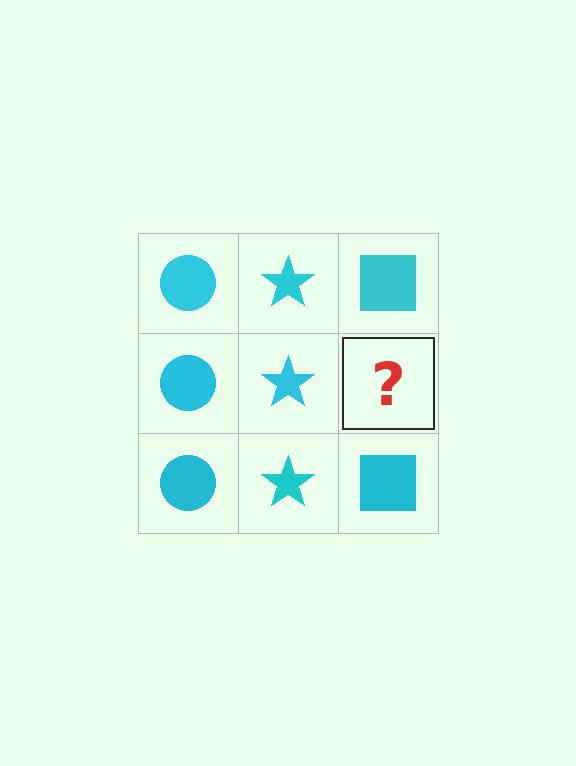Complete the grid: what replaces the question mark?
The question mark should be replaced with a cyan square.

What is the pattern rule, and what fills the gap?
The rule is that each column has a consistent shape. The gap should be filled with a cyan square.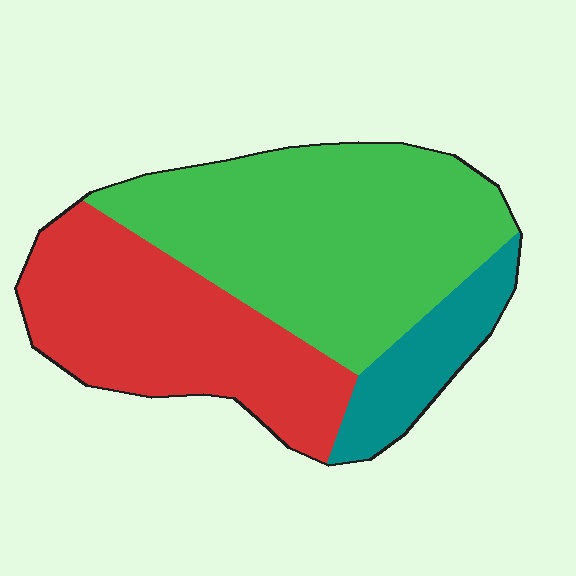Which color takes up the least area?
Teal, at roughly 15%.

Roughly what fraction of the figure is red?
Red takes up about three eighths (3/8) of the figure.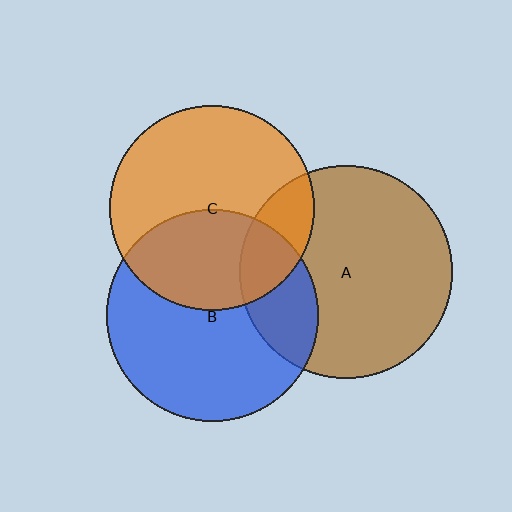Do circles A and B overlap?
Yes.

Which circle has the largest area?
Circle A (brown).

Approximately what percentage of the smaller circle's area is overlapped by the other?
Approximately 20%.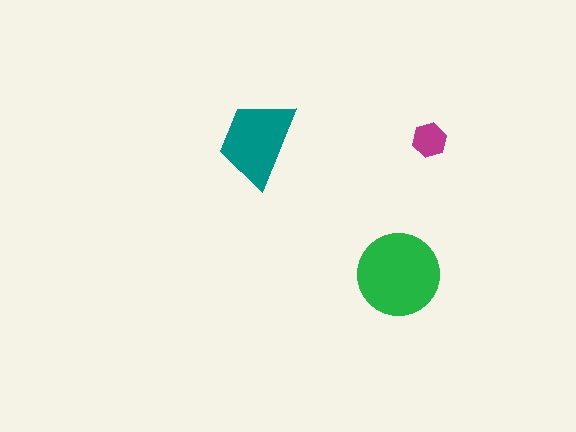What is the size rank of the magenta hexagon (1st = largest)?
3rd.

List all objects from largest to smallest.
The green circle, the teal trapezoid, the magenta hexagon.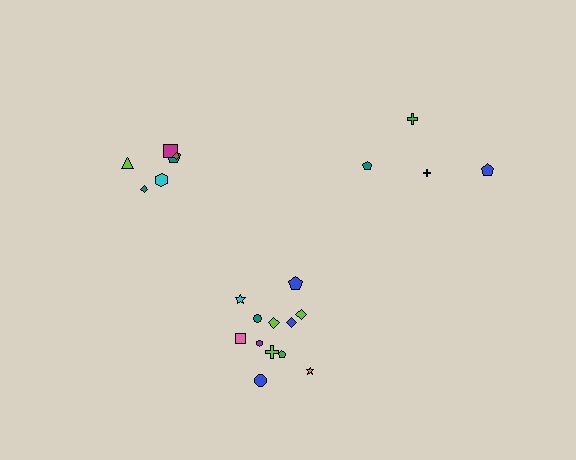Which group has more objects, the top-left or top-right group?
The top-left group.